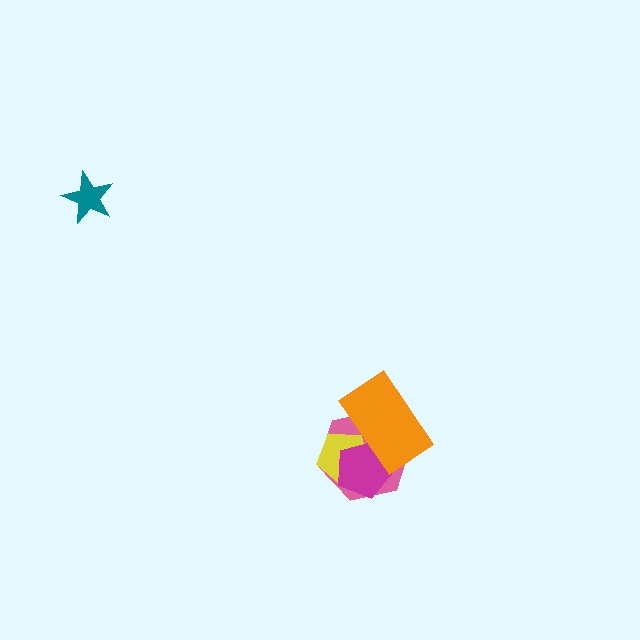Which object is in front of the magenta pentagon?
The orange rectangle is in front of the magenta pentagon.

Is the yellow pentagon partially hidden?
Yes, it is partially covered by another shape.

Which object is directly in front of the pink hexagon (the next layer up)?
The yellow pentagon is directly in front of the pink hexagon.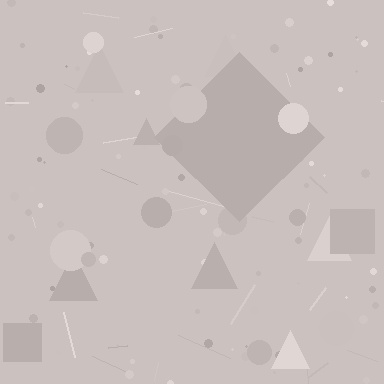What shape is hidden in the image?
A diamond is hidden in the image.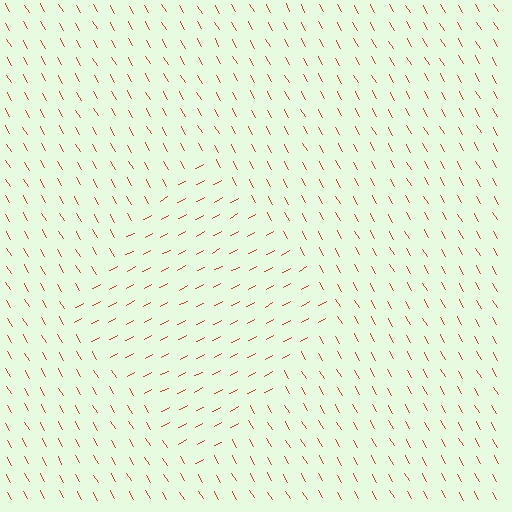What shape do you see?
I see a diamond.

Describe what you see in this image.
The image is filled with small red line segments. A diamond region in the image has lines oriented differently from the surrounding lines, creating a visible texture boundary.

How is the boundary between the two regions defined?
The boundary is defined purely by a change in line orientation (approximately 88 degrees difference). All lines are the same color and thickness.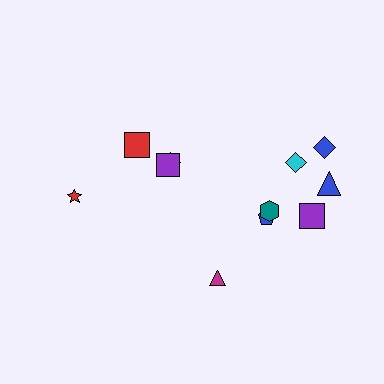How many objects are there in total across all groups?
There are 11 objects.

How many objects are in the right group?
There are 7 objects.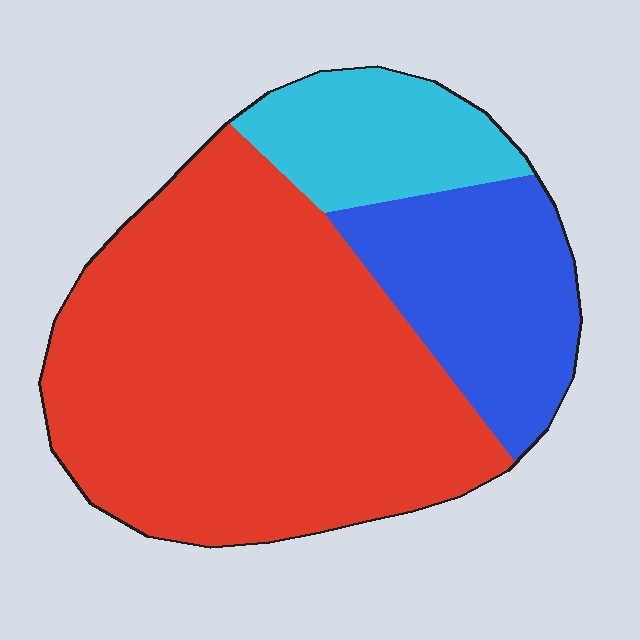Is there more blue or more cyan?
Blue.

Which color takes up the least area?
Cyan, at roughly 15%.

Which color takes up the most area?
Red, at roughly 65%.